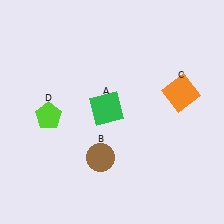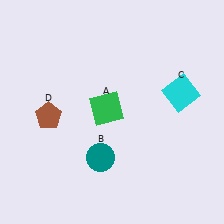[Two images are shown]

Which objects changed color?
B changed from brown to teal. C changed from orange to cyan. D changed from lime to brown.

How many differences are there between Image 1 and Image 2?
There are 3 differences between the two images.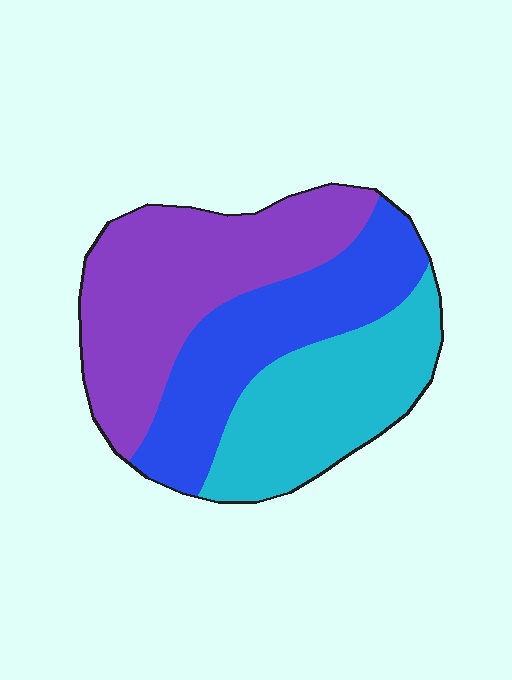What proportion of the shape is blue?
Blue covers roughly 30% of the shape.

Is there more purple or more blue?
Purple.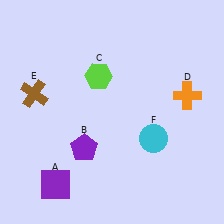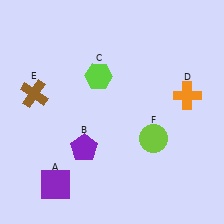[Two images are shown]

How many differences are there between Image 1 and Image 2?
There is 1 difference between the two images.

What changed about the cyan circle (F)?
In Image 1, F is cyan. In Image 2, it changed to lime.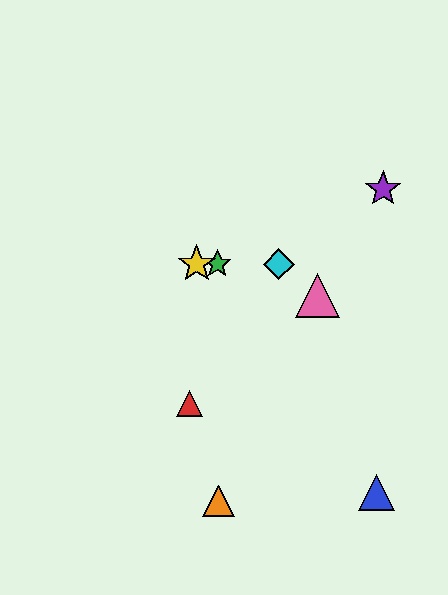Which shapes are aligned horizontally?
The green star, the yellow star, the cyan diamond are aligned horizontally.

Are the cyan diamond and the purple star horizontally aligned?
No, the cyan diamond is at y≈264 and the purple star is at y≈189.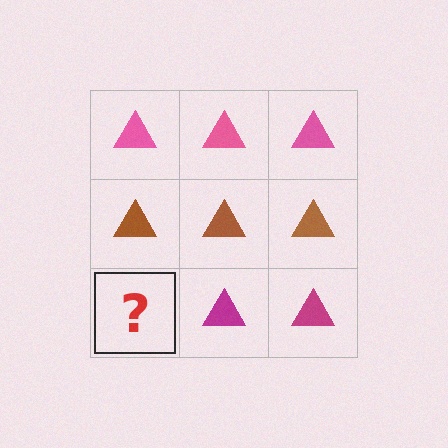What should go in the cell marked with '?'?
The missing cell should contain a magenta triangle.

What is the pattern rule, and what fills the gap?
The rule is that each row has a consistent color. The gap should be filled with a magenta triangle.